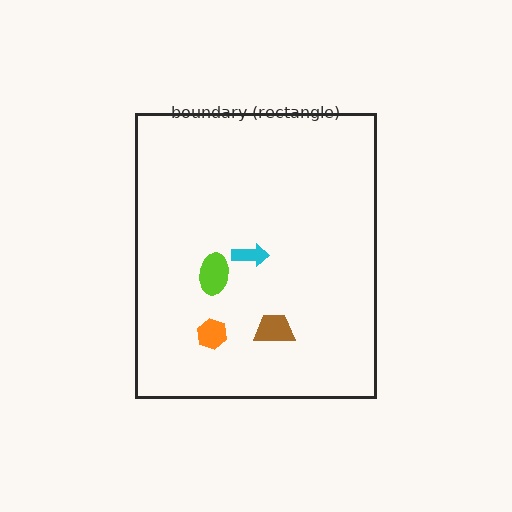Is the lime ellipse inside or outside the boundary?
Inside.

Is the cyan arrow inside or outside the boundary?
Inside.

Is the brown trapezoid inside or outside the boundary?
Inside.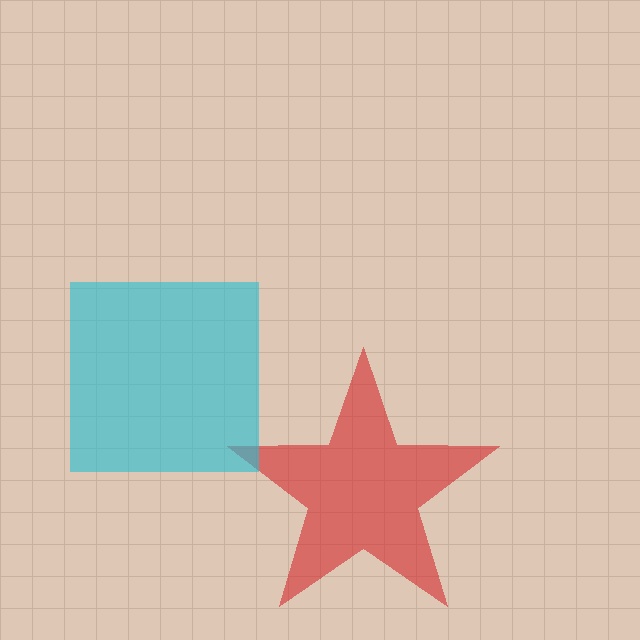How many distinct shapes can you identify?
There are 2 distinct shapes: a red star, a cyan square.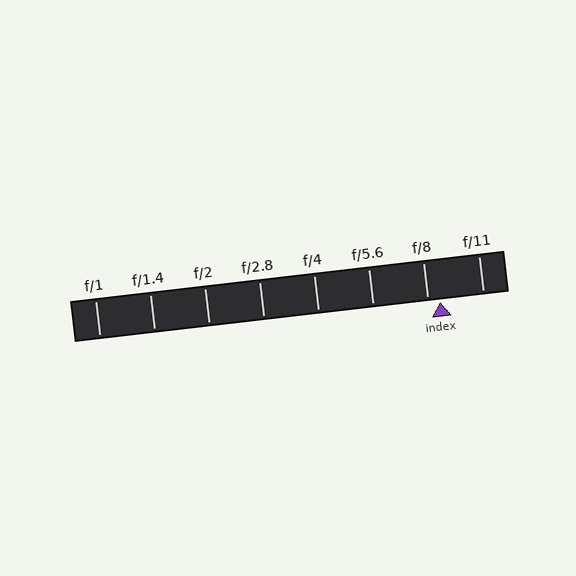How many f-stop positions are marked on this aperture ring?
There are 8 f-stop positions marked.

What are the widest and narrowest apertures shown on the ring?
The widest aperture shown is f/1 and the narrowest is f/11.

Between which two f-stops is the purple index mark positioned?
The index mark is between f/8 and f/11.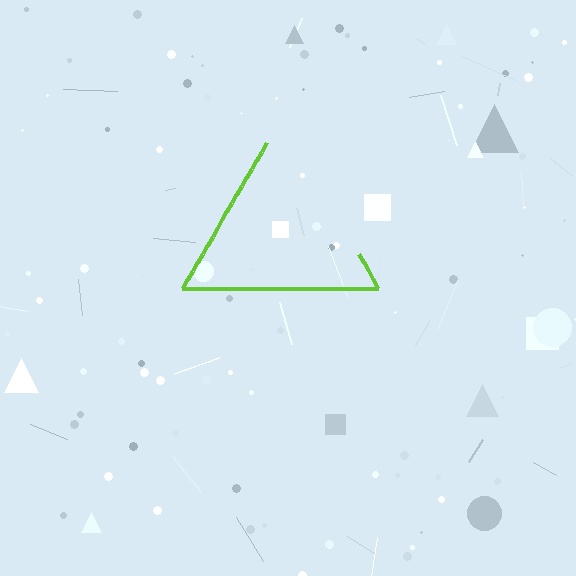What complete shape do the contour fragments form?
The contour fragments form a triangle.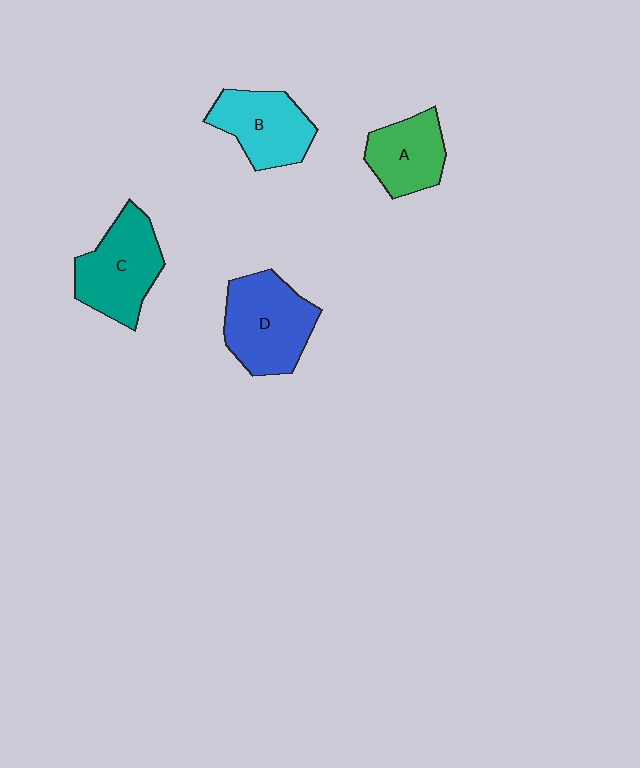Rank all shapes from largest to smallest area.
From largest to smallest: D (blue), C (teal), B (cyan), A (green).